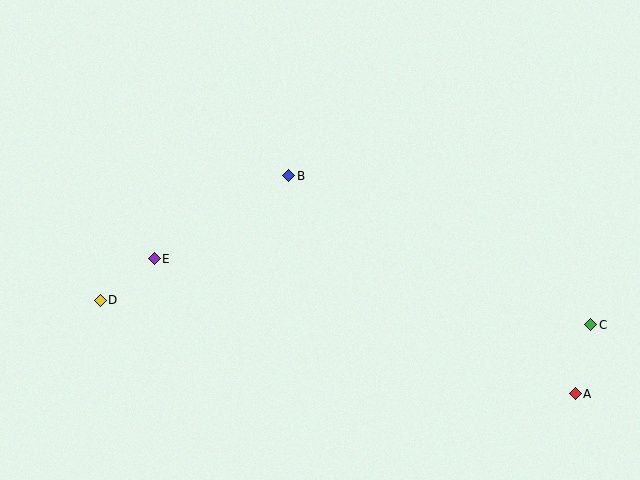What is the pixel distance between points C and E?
The distance between C and E is 441 pixels.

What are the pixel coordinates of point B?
Point B is at (289, 176).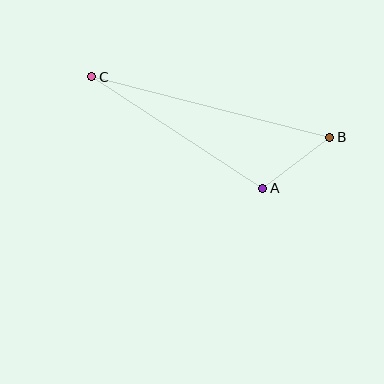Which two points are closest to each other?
Points A and B are closest to each other.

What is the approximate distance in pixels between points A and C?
The distance between A and C is approximately 204 pixels.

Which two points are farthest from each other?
Points B and C are farthest from each other.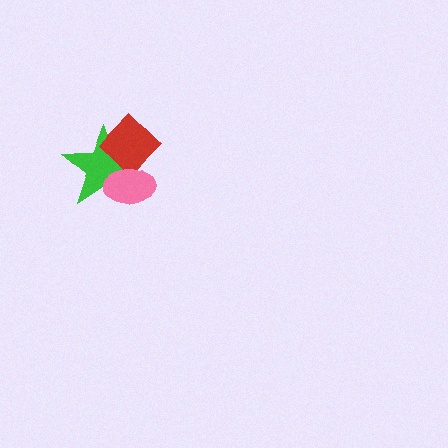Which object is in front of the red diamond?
The pink ellipse is in front of the red diamond.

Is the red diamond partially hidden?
Yes, it is partially covered by another shape.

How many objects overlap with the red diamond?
2 objects overlap with the red diamond.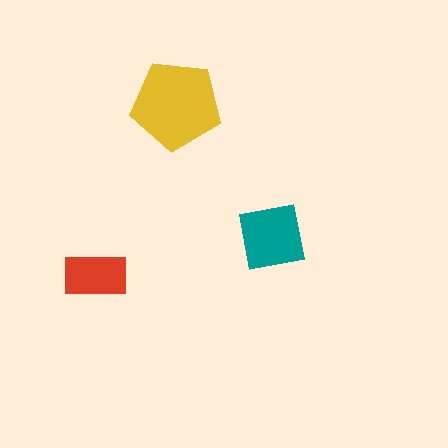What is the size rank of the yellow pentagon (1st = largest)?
1st.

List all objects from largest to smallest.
The yellow pentagon, the teal square, the red rectangle.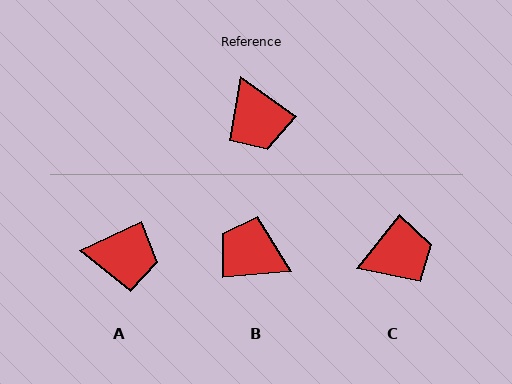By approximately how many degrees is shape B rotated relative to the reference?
Approximately 140 degrees clockwise.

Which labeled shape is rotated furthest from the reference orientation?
B, about 140 degrees away.